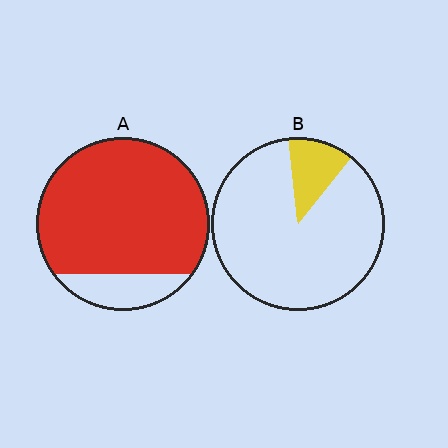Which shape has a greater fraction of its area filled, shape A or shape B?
Shape A.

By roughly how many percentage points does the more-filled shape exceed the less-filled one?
By roughly 70 percentage points (A over B).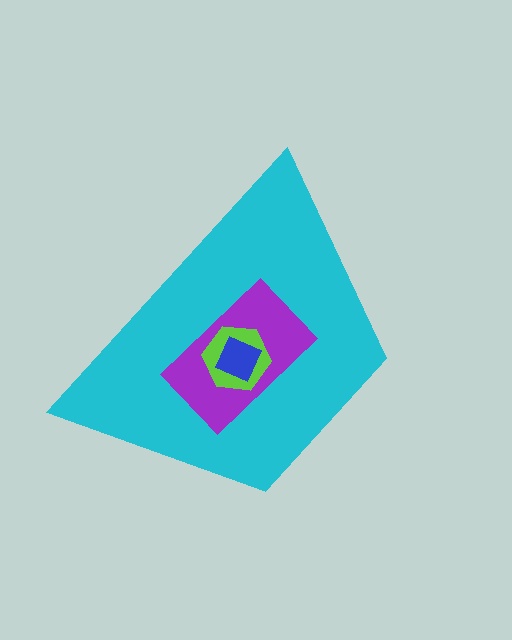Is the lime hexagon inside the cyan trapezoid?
Yes.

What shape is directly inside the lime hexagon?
The blue square.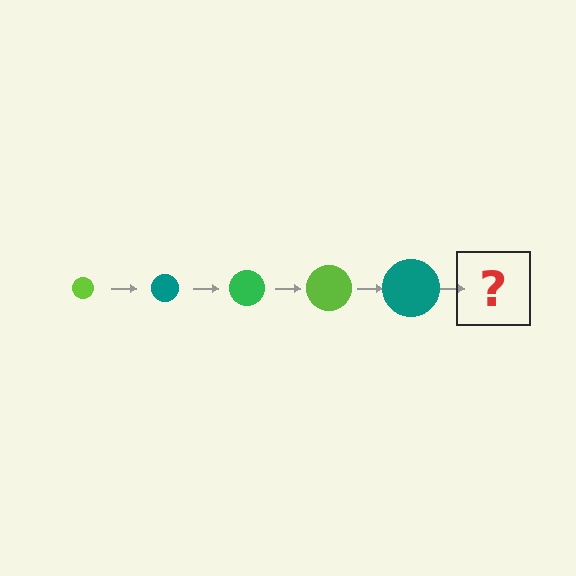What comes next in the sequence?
The next element should be a green circle, larger than the previous one.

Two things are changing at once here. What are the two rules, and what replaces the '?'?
The two rules are that the circle grows larger each step and the color cycles through lime, teal, and green. The '?' should be a green circle, larger than the previous one.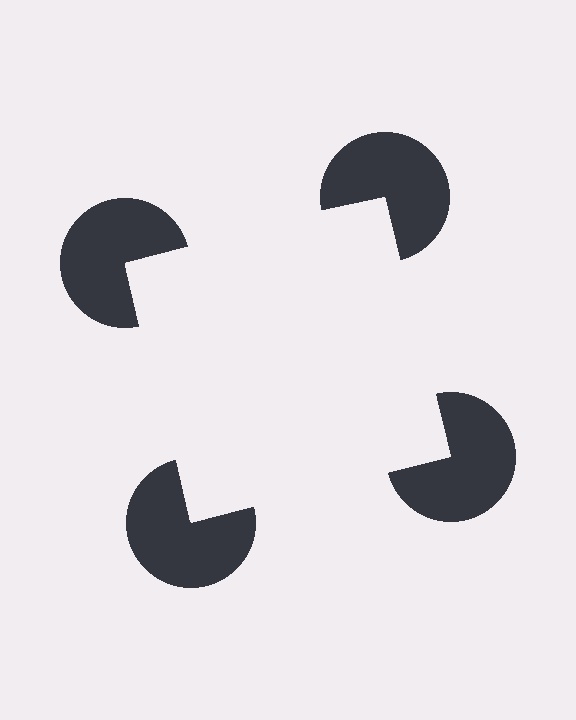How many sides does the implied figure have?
4 sides.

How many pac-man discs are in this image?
There are 4 — one at each vertex of the illusory square.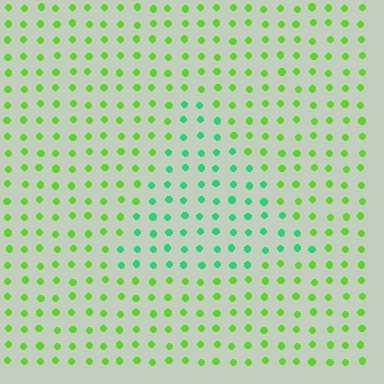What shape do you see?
I see a triangle.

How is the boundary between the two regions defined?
The boundary is defined purely by a slight shift in hue (about 44 degrees). Spacing, size, and orientation are identical on both sides.